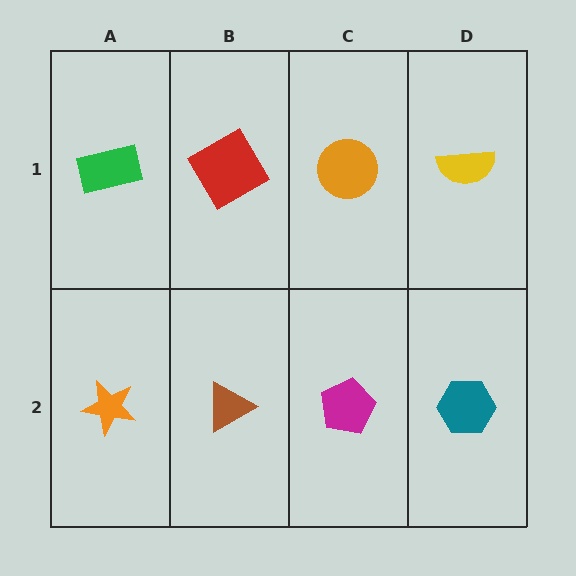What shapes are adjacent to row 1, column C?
A magenta pentagon (row 2, column C), a red diamond (row 1, column B), a yellow semicircle (row 1, column D).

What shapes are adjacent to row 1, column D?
A teal hexagon (row 2, column D), an orange circle (row 1, column C).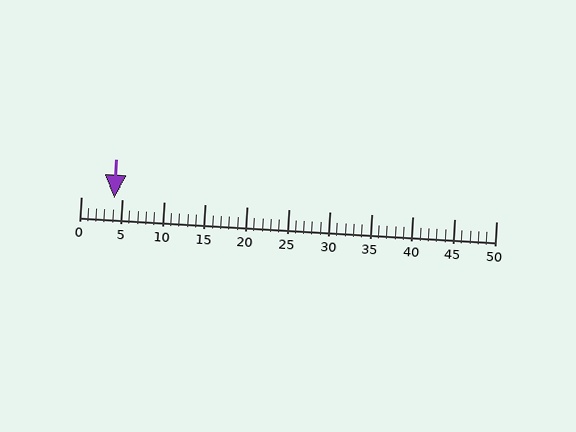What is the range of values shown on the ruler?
The ruler shows values from 0 to 50.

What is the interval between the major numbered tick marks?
The major tick marks are spaced 5 units apart.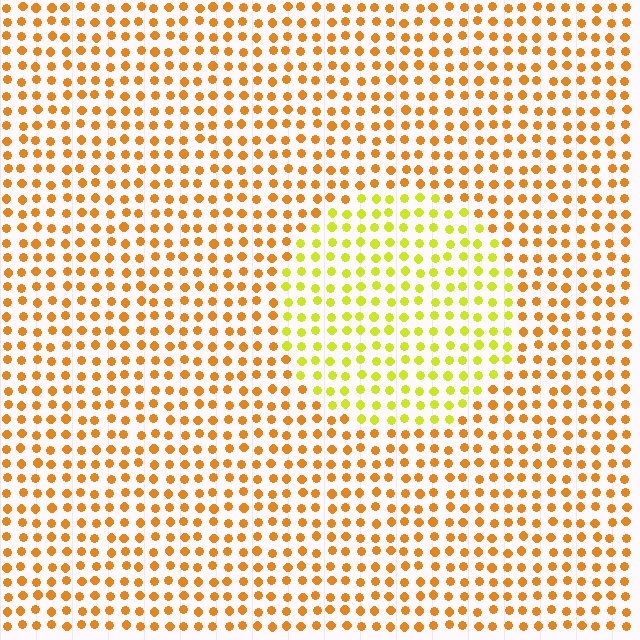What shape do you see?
I see a circle.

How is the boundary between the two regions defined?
The boundary is defined purely by a slight shift in hue (about 37 degrees). Spacing, size, and orientation are identical on both sides.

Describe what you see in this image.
The image is filled with small orange elements in a uniform arrangement. A circle-shaped region is visible where the elements are tinted to a slightly different hue, forming a subtle color boundary.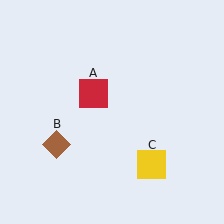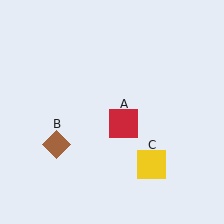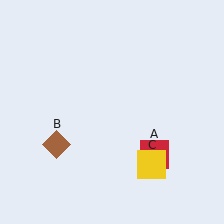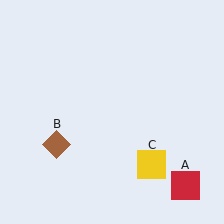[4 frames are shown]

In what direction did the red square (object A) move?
The red square (object A) moved down and to the right.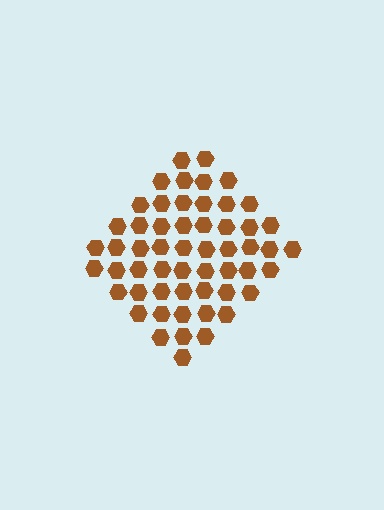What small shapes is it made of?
It is made of small hexagons.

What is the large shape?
The large shape is a diamond.